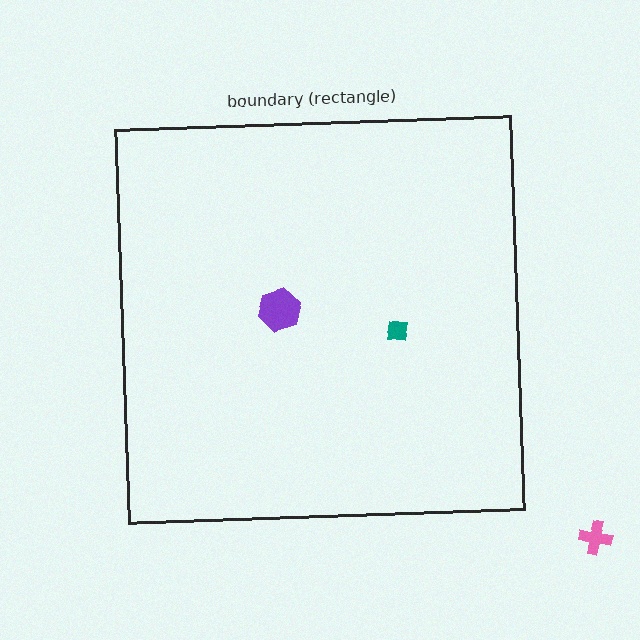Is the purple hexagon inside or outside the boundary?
Inside.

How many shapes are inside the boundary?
2 inside, 1 outside.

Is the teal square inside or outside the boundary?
Inside.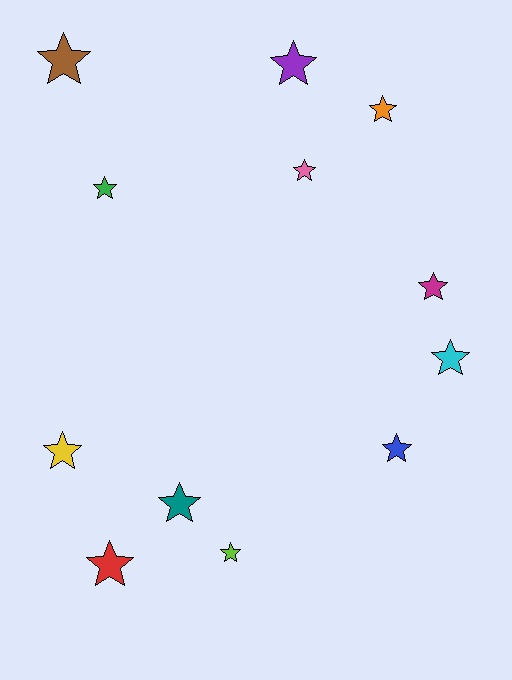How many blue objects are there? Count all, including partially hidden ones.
There is 1 blue object.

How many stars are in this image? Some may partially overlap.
There are 12 stars.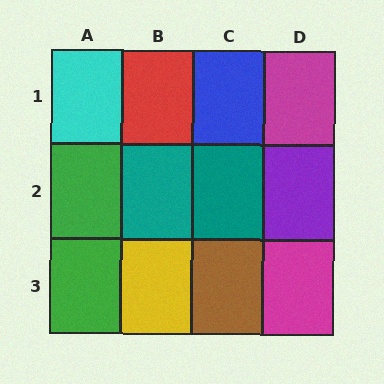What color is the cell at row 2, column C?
Teal.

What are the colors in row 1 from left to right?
Cyan, red, blue, magenta.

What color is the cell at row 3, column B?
Yellow.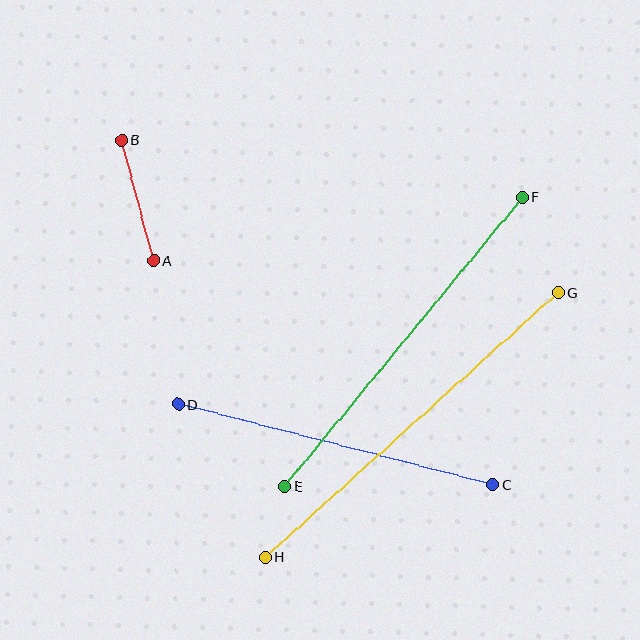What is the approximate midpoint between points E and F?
The midpoint is at approximately (403, 342) pixels.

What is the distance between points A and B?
The distance is approximately 124 pixels.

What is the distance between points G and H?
The distance is approximately 394 pixels.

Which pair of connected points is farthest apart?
Points G and H are farthest apart.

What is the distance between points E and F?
The distance is approximately 374 pixels.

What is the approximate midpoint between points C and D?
The midpoint is at approximately (335, 445) pixels.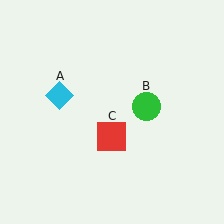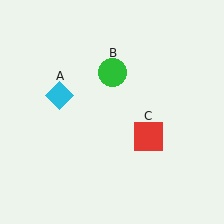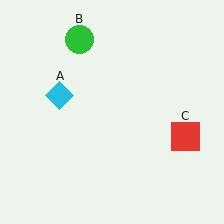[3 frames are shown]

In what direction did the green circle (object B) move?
The green circle (object B) moved up and to the left.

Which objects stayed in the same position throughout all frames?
Cyan diamond (object A) remained stationary.